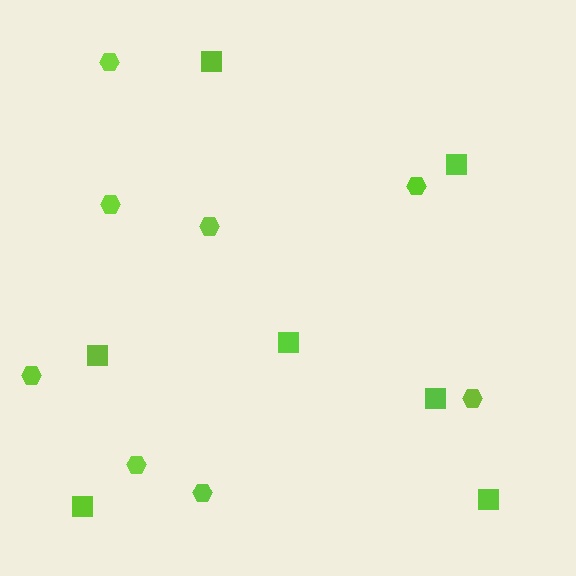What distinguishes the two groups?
There are 2 groups: one group of squares (7) and one group of hexagons (8).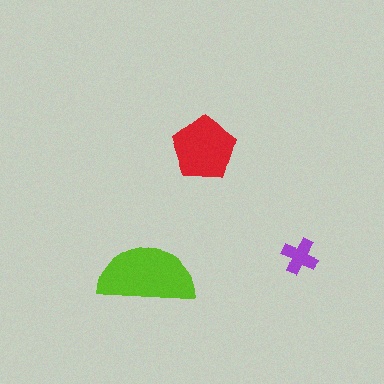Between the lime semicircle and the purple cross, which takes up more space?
The lime semicircle.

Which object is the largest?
The lime semicircle.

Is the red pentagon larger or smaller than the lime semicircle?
Smaller.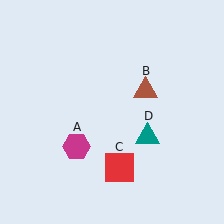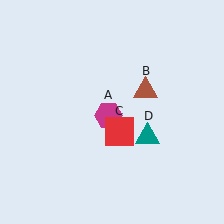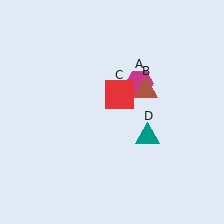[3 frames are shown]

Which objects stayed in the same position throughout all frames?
Brown triangle (object B) and teal triangle (object D) remained stationary.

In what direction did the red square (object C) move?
The red square (object C) moved up.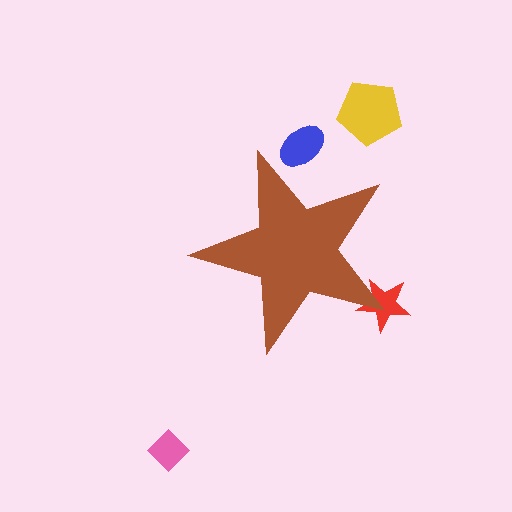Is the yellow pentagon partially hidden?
No, the yellow pentagon is fully visible.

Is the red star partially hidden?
Yes, the red star is partially hidden behind the brown star.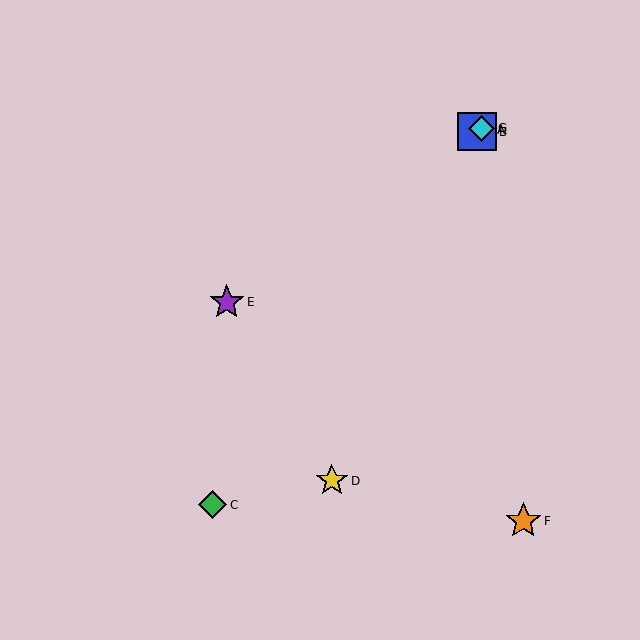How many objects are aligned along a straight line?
4 objects (A, B, E, G) are aligned along a straight line.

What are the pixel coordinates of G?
Object G is at (482, 128).